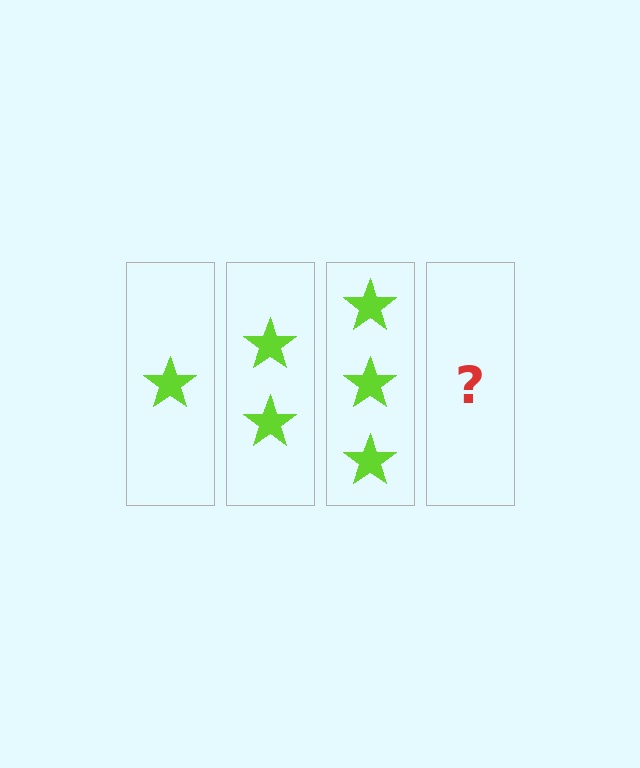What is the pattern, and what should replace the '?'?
The pattern is that each step adds one more star. The '?' should be 4 stars.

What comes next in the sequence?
The next element should be 4 stars.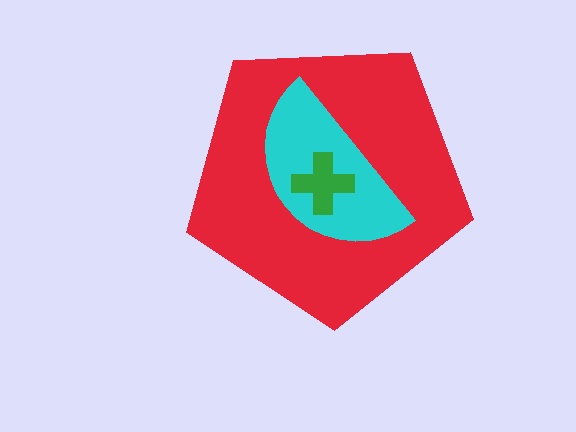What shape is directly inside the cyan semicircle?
The green cross.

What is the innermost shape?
The green cross.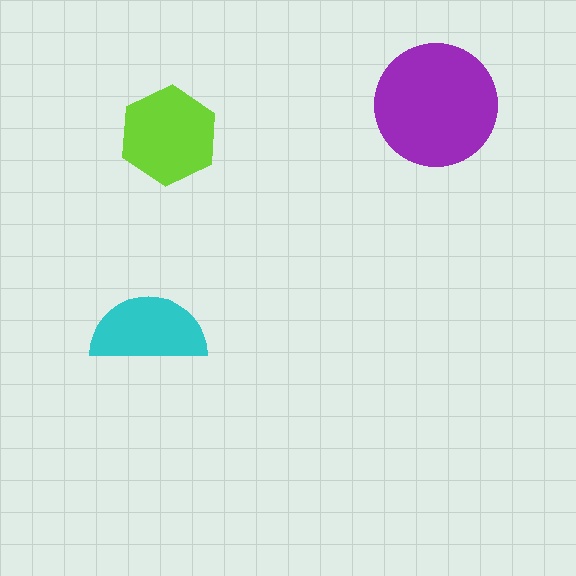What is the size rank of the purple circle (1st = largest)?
1st.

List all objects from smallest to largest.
The cyan semicircle, the lime hexagon, the purple circle.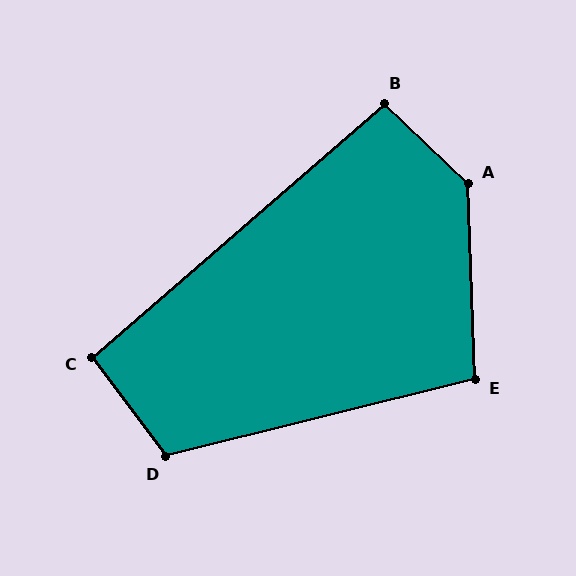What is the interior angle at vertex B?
Approximately 95 degrees (obtuse).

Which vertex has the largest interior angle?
A, at approximately 136 degrees.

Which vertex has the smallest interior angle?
C, at approximately 94 degrees.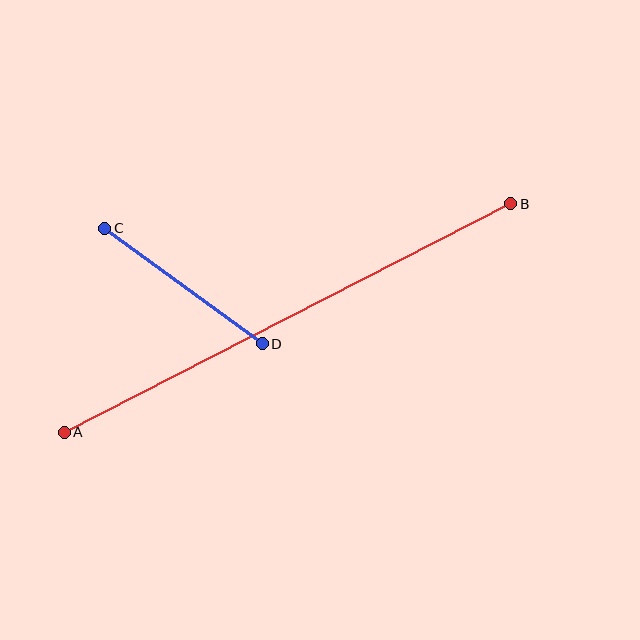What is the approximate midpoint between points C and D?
The midpoint is at approximately (184, 286) pixels.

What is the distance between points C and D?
The distance is approximately 195 pixels.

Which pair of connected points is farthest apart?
Points A and B are farthest apart.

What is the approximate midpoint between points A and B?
The midpoint is at approximately (288, 318) pixels.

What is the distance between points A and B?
The distance is approximately 502 pixels.